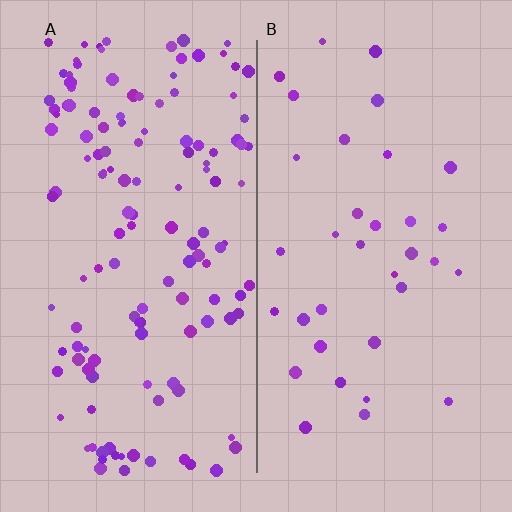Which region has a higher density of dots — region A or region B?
A (the left).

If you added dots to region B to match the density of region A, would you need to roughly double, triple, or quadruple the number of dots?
Approximately quadruple.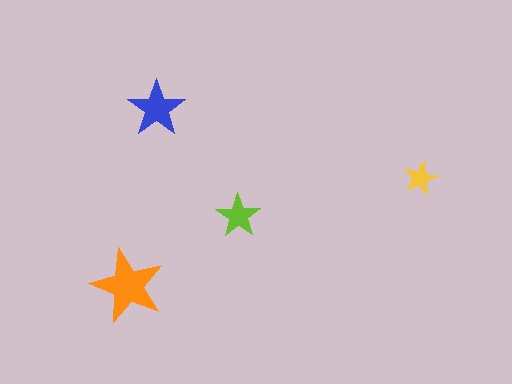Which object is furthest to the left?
The orange star is leftmost.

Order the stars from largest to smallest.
the orange one, the blue one, the lime one, the yellow one.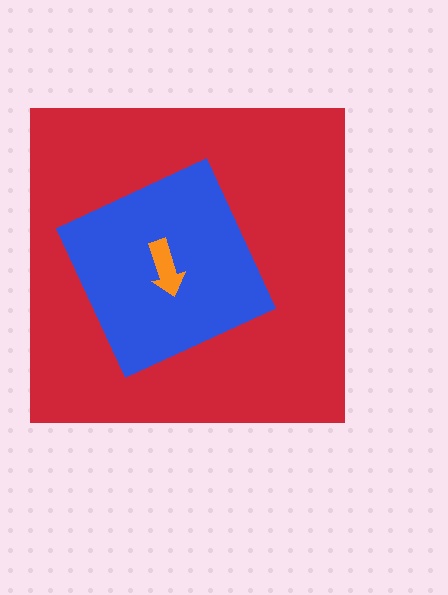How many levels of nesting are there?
3.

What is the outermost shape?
The red square.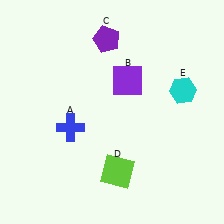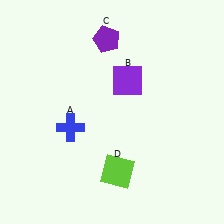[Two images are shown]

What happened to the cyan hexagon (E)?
The cyan hexagon (E) was removed in Image 2. It was in the top-right area of Image 1.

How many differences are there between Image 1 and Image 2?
There is 1 difference between the two images.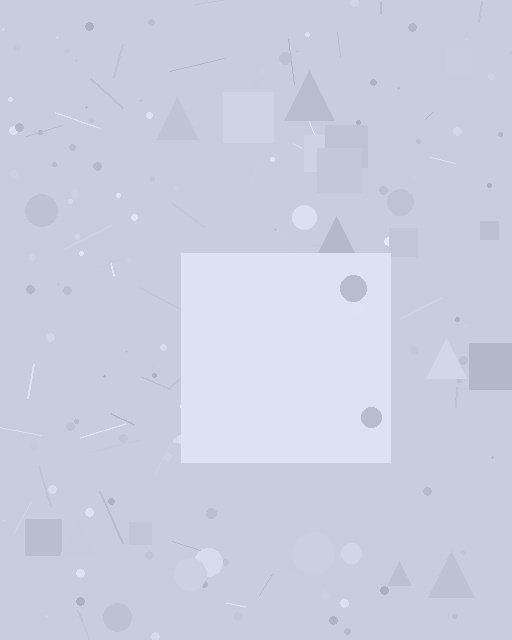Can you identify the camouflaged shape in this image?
The camouflaged shape is a square.